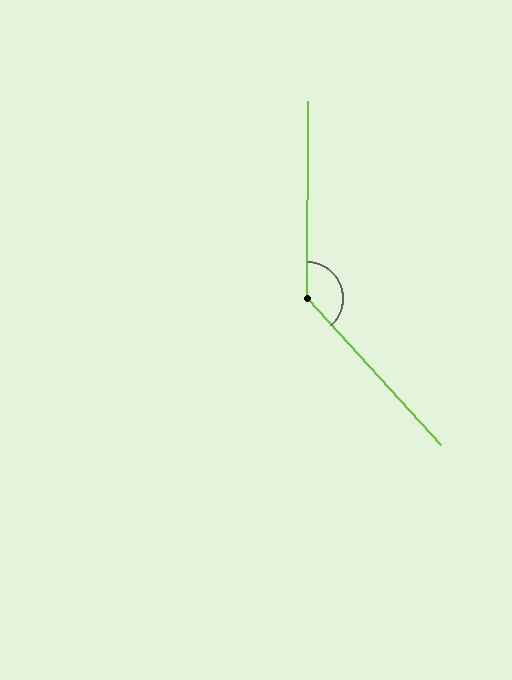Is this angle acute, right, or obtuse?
It is obtuse.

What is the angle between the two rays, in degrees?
Approximately 137 degrees.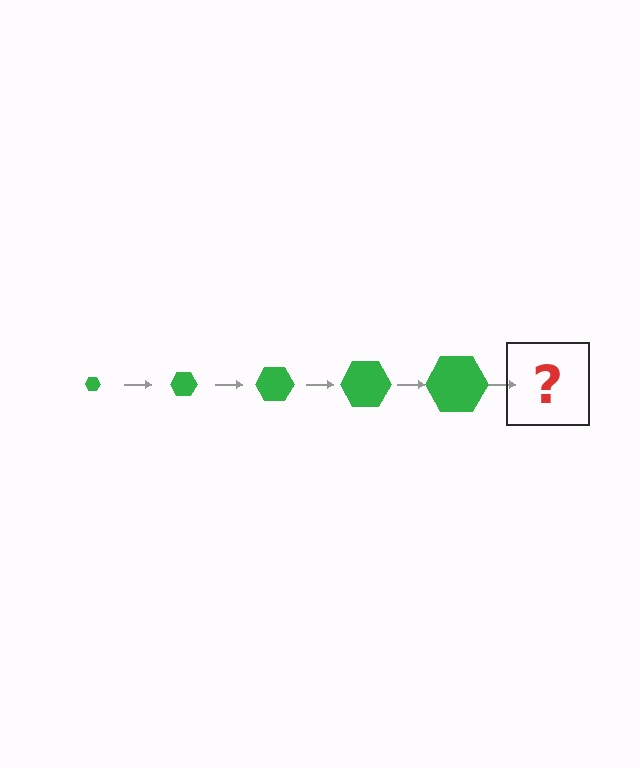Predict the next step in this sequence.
The next step is a green hexagon, larger than the previous one.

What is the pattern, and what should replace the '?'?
The pattern is that the hexagon gets progressively larger each step. The '?' should be a green hexagon, larger than the previous one.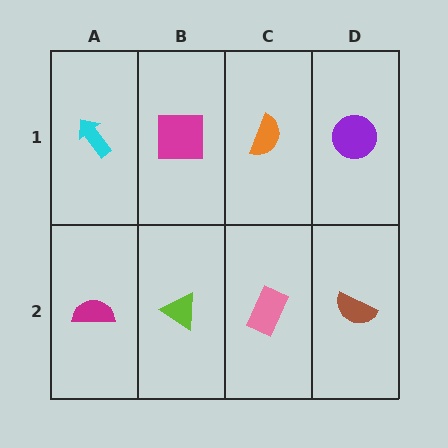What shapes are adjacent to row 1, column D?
A brown semicircle (row 2, column D), an orange semicircle (row 1, column C).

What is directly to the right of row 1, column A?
A magenta square.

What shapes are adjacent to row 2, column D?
A purple circle (row 1, column D), a pink rectangle (row 2, column C).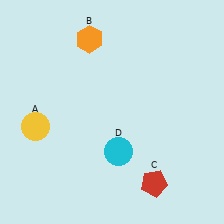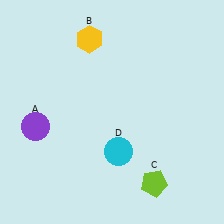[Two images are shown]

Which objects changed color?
A changed from yellow to purple. B changed from orange to yellow. C changed from red to lime.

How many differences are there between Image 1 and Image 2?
There are 3 differences between the two images.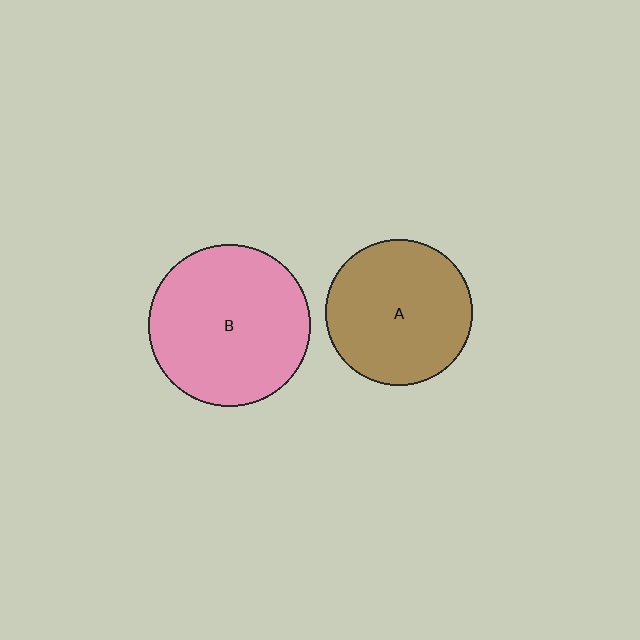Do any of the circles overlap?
No, none of the circles overlap.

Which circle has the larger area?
Circle B (pink).